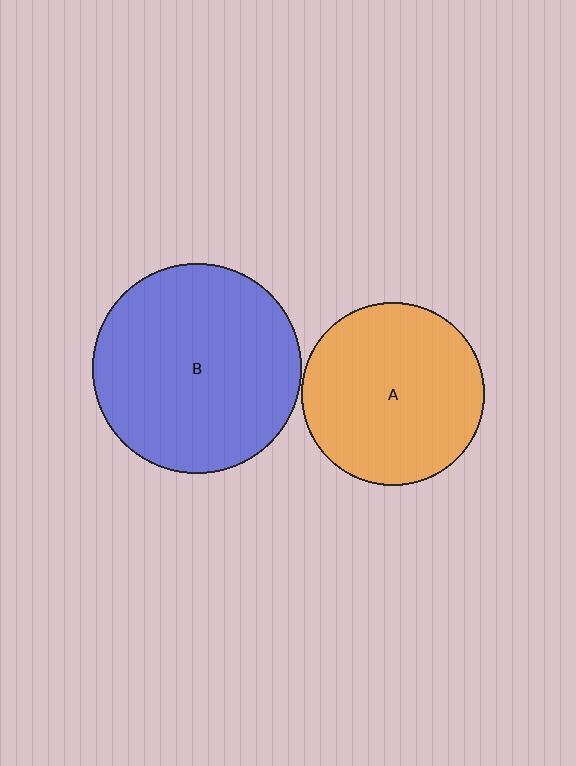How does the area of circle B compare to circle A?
Approximately 1.3 times.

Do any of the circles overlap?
No, none of the circles overlap.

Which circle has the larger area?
Circle B (blue).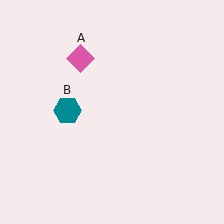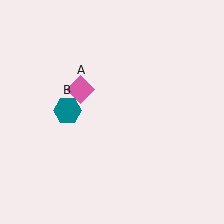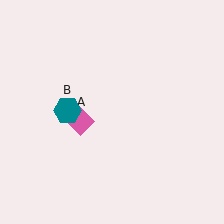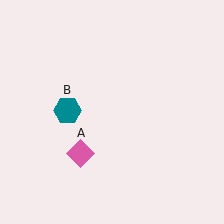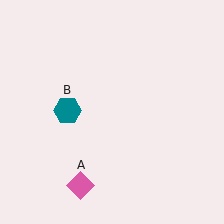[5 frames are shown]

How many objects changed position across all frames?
1 object changed position: pink diamond (object A).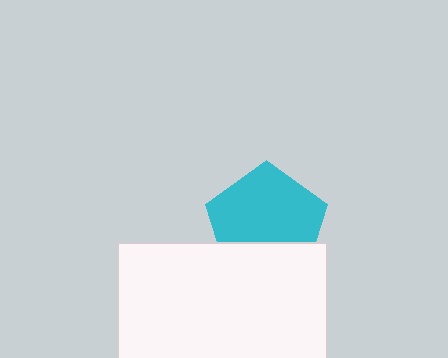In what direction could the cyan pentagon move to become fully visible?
The cyan pentagon could move up. That would shift it out from behind the white rectangle entirely.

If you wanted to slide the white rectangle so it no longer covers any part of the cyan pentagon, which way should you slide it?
Slide it down — that is the most direct way to separate the two shapes.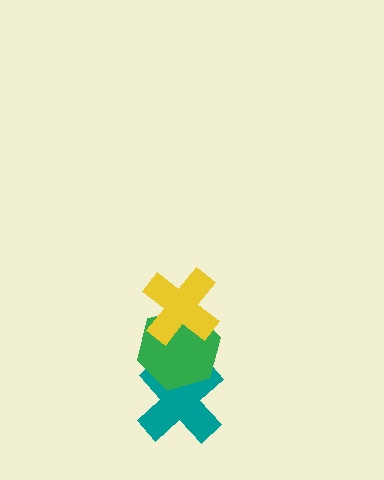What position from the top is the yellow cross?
The yellow cross is 1st from the top.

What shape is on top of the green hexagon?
The yellow cross is on top of the green hexagon.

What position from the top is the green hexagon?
The green hexagon is 2nd from the top.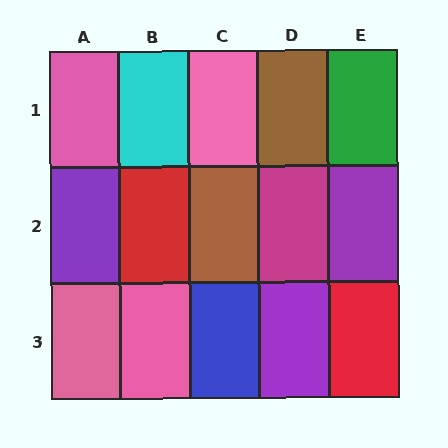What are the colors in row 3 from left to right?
Pink, pink, blue, purple, red.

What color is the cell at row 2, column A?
Purple.